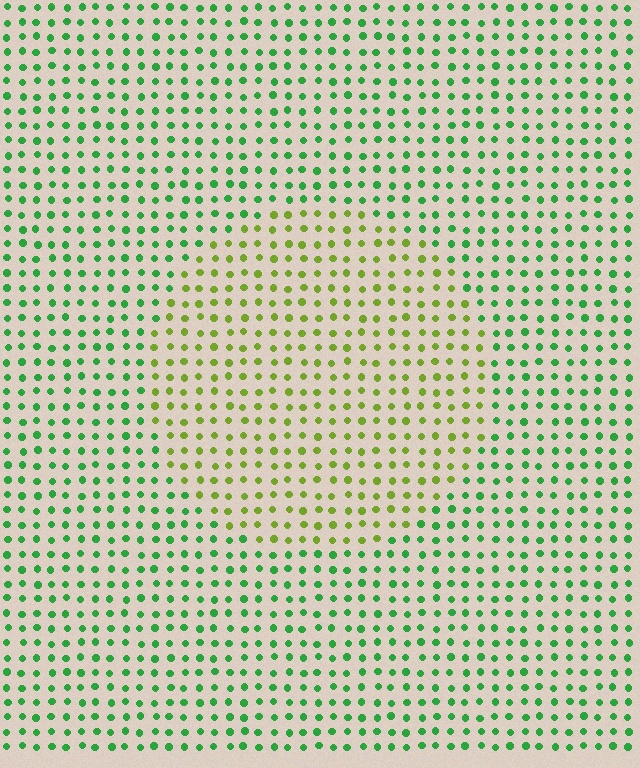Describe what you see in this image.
The image is filled with small green elements in a uniform arrangement. A circle-shaped region is visible where the elements are tinted to a slightly different hue, forming a subtle color boundary.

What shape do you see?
I see a circle.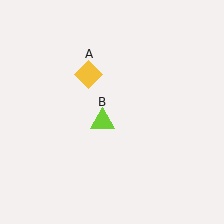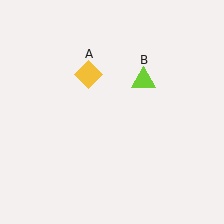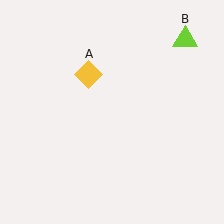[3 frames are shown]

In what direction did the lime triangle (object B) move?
The lime triangle (object B) moved up and to the right.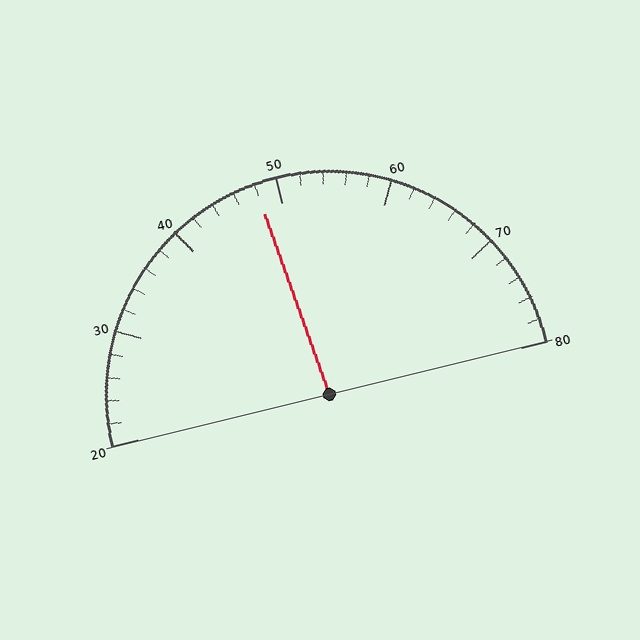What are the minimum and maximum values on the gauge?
The gauge ranges from 20 to 80.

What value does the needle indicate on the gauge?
The needle indicates approximately 48.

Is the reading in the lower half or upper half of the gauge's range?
The reading is in the lower half of the range (20 to 80).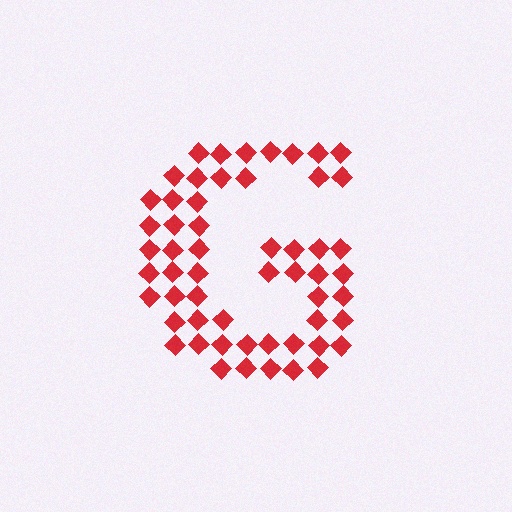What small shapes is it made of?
It is made of small diamonds.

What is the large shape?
The large shape is the letter G.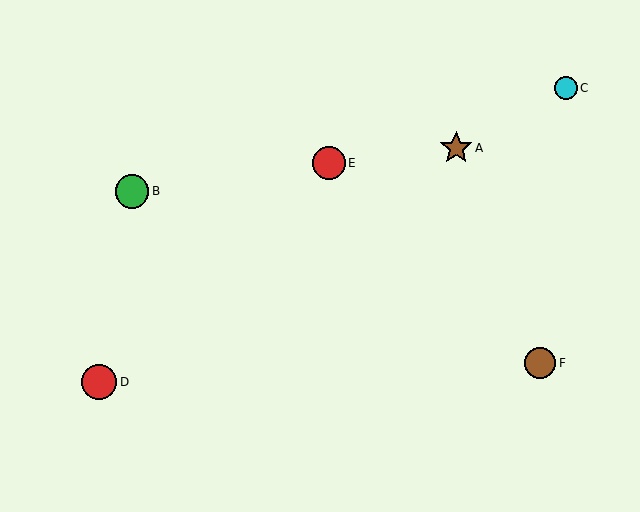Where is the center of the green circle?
The center of the green circle is at (132, 191).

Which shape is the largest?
The red circle (labeled D) is the largest.